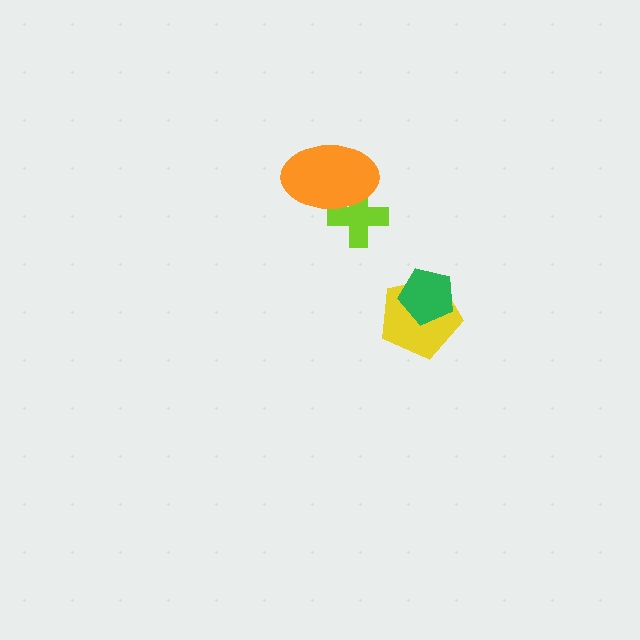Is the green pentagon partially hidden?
No, no other shape covers it.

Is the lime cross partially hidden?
Yes, it is partially covered by another shape.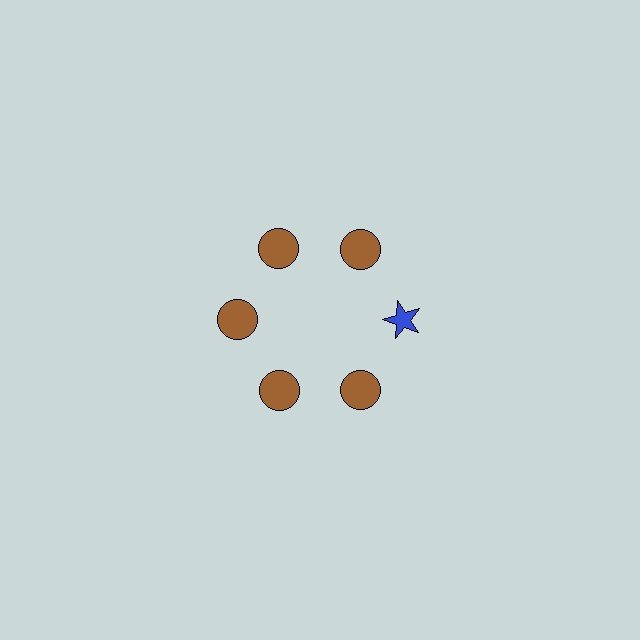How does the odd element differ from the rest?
It differs in both color (blue instead of brown) and shape (star instead of circle).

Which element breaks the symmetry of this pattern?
The blue star at roughly the 3 o'clock position breaks the symmetry. All other shapes are brown circles.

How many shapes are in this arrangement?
There are 6 shapes arranged in a ring pattern.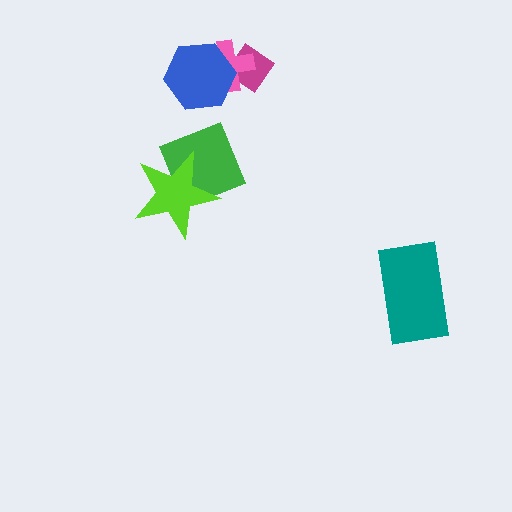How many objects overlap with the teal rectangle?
0 objects overlap with the teal rectangle.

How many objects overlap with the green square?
1 object overlaps with the green square.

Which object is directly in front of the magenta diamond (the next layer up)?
The pink cross is directly in front of the magenta diamond.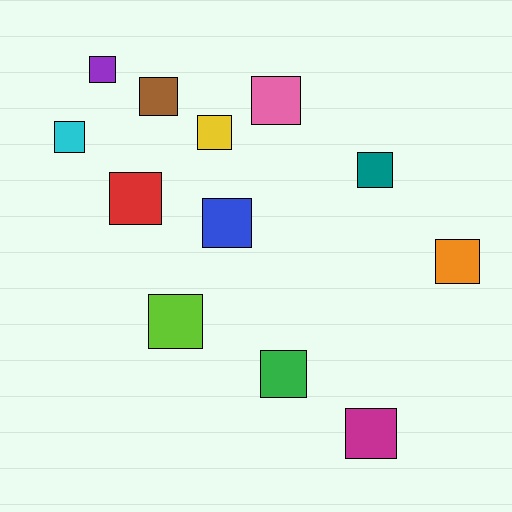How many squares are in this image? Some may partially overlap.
There are 12 squares.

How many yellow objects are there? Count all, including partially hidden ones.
There is 1 yellow object.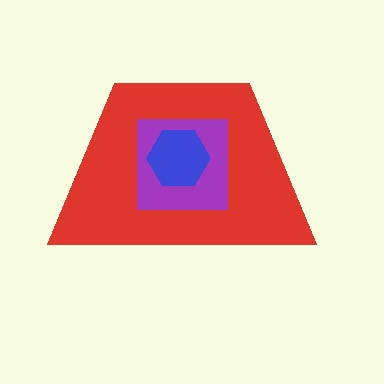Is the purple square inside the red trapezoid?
Yes.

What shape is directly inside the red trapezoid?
The purple square.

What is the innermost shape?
The blue hexagon.